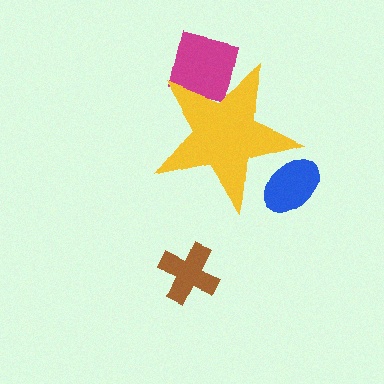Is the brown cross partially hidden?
No, the brown cross is fully visible.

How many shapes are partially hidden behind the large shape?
2 shapes are partially hidden.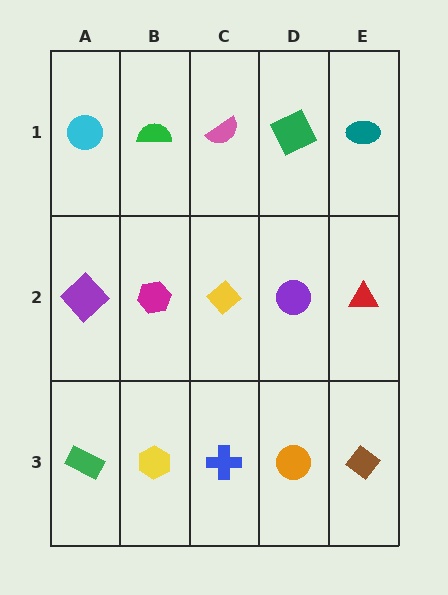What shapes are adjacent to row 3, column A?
A purple diamond (row 2, column A), a yellow hexagon (row 3, column B).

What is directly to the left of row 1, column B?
A cyan circle.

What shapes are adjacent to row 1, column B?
A magenta hexagon (row 2, column B), a cyan circle (row 1, column A), a pink semicircle (row 1, column C).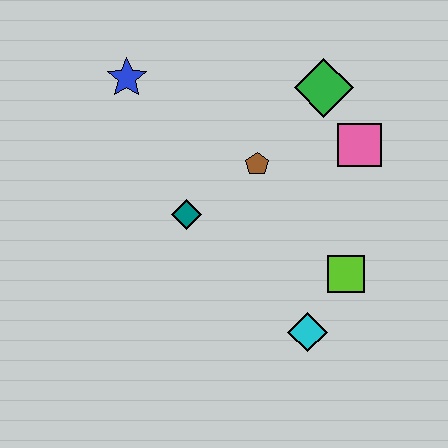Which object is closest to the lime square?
The cyan diamond is closest to the lime square.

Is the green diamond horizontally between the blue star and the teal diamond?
No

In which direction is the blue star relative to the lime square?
The blue star is to the left of the lime square.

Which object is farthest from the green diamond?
The cyan diamond is farthest from the green diamond.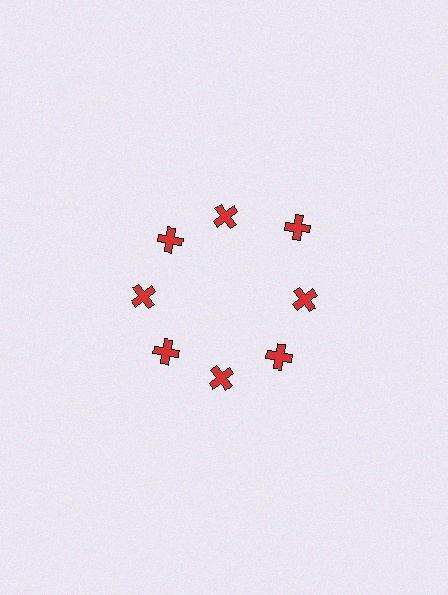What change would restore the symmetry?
The symmetry would be restored by moving it inward, back onto the ring so that all 8 crosses sit at equal angles and equal distance from the center.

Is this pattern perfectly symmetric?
No. The 8 red crosses are arranged in a ring, but one element near the 2 o'clock position is pushed outward from the center, breaking the 8-fold rotational symmetry.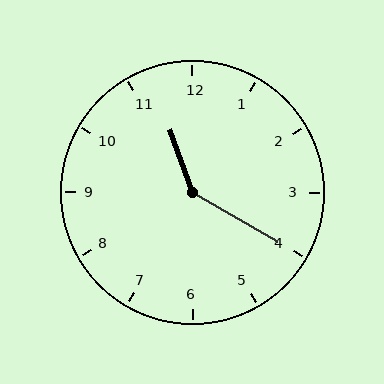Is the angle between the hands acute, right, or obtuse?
It is obtuse.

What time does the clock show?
11:20.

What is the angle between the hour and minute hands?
Approximately 140 degrees.